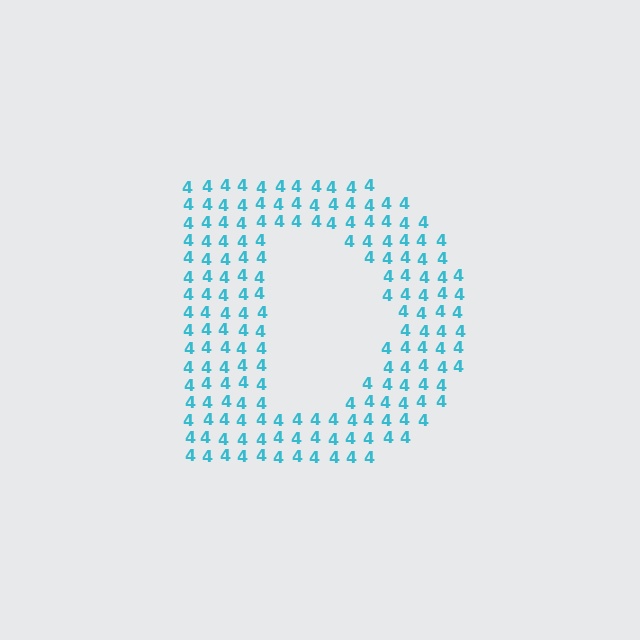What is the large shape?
The large shape is the letter D.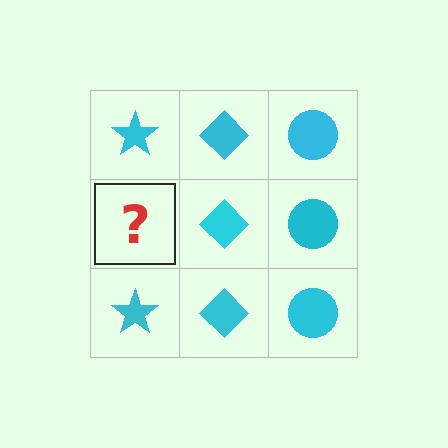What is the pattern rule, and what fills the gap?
The rule is that each column has a consistent shape. The gap should be filled with a cyan star.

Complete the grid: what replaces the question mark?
The question mark should be replaced with a cyan star.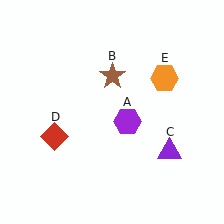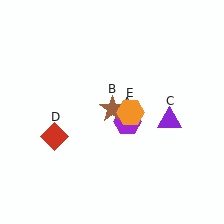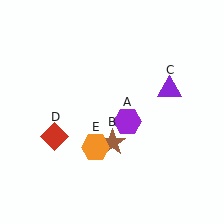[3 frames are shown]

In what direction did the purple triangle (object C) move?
The purple triangle (object C) moved up.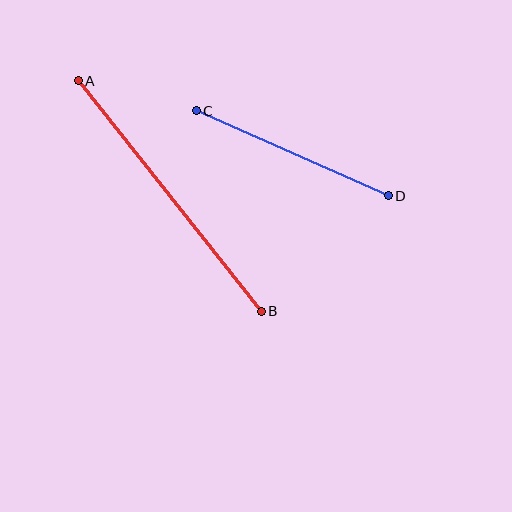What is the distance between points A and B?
The distance is approximately 294 pixels.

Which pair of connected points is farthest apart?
Points A and B are farthest apart.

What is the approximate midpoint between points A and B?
The midpoint is at approximately (170, 196) pixels.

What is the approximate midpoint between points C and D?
The midpoint is at approximately (292, 153) pixels.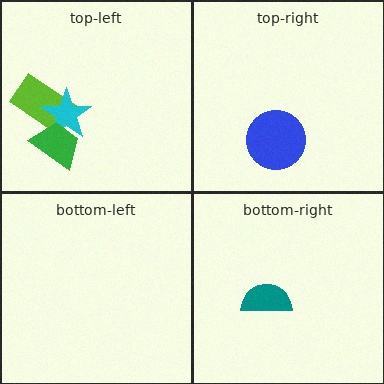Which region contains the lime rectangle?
The top-left region.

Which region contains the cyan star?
The top-left region.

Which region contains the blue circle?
The top-right region.